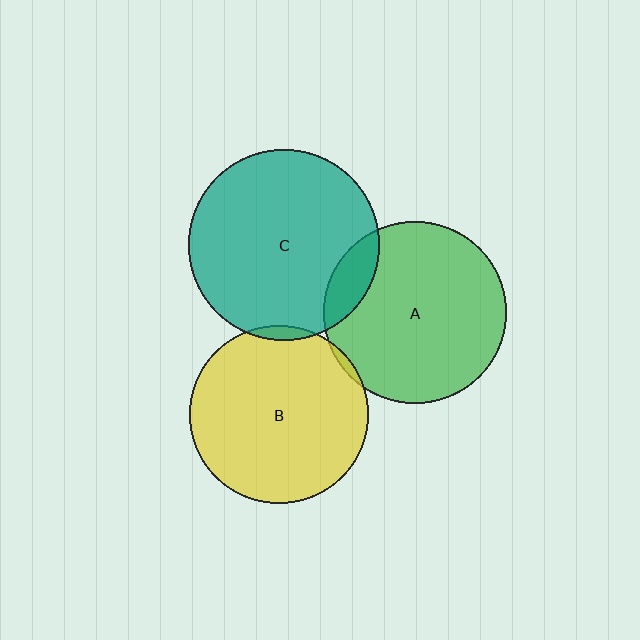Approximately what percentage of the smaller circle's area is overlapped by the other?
Approximately 5%.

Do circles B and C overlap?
Yes.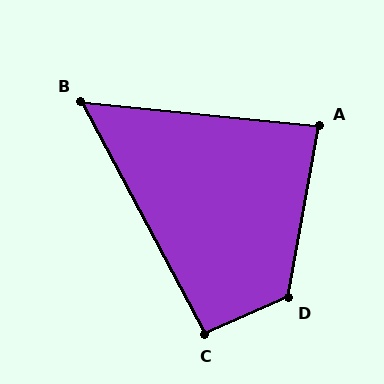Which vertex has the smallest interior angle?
B, at approximately 56 degrees.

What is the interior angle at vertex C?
Approximately 94 degrees (approximately right).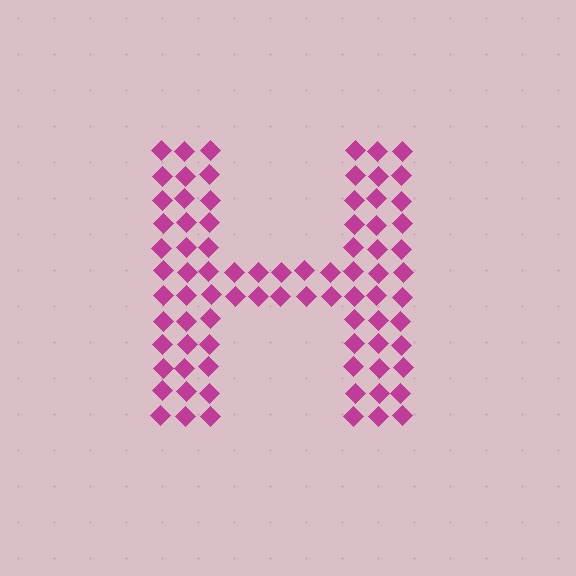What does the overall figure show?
The overall figure shows the letter H.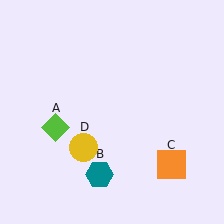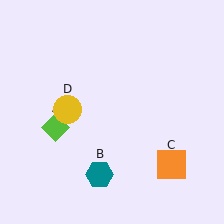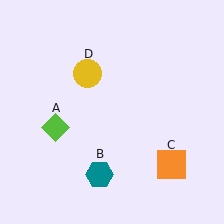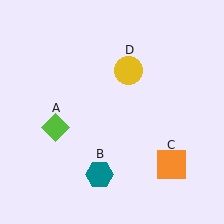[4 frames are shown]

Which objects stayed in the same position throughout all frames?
Lime diamond (object A) and teal hexagon (object B) and orange square (object C) remained stationary.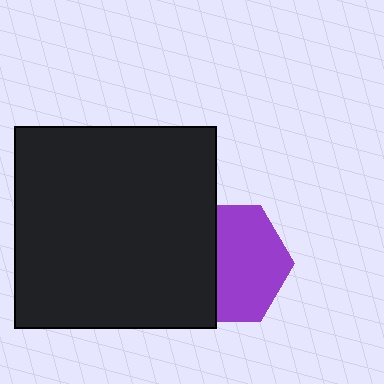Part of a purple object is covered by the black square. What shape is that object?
It is a hexagon.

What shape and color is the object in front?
The object in front is a black square.